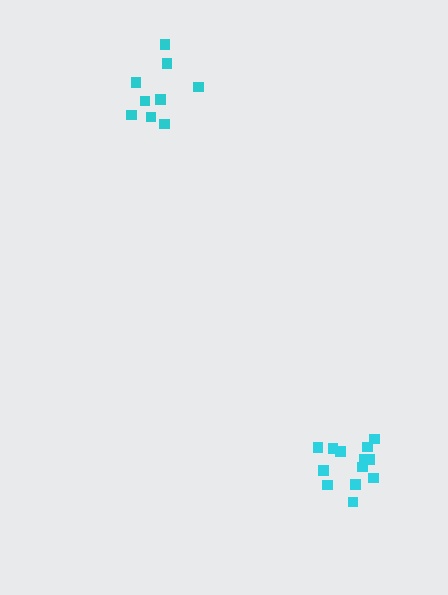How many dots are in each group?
Group 1: 9 dots, Group 2: 13 dots (22 total).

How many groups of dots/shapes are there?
There are 2 groups.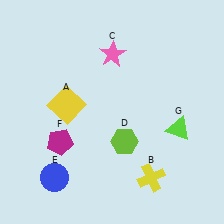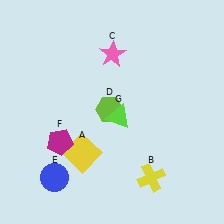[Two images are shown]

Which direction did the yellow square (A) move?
The yellow square (A) moved down.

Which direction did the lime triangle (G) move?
The lime triangle (G) moved left.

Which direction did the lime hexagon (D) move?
The lime hexagon (D) moved up.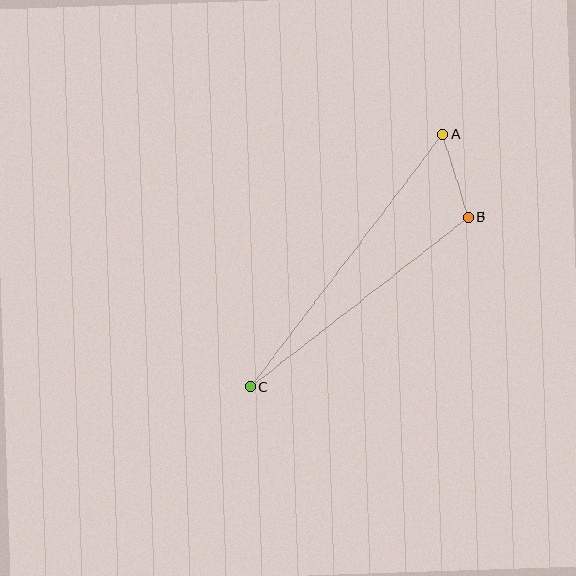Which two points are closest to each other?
Points A and B are closest to each other.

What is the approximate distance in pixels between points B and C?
The distance between B and C is approximately 276 pixels.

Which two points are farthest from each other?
Points A and C are farthest from each other.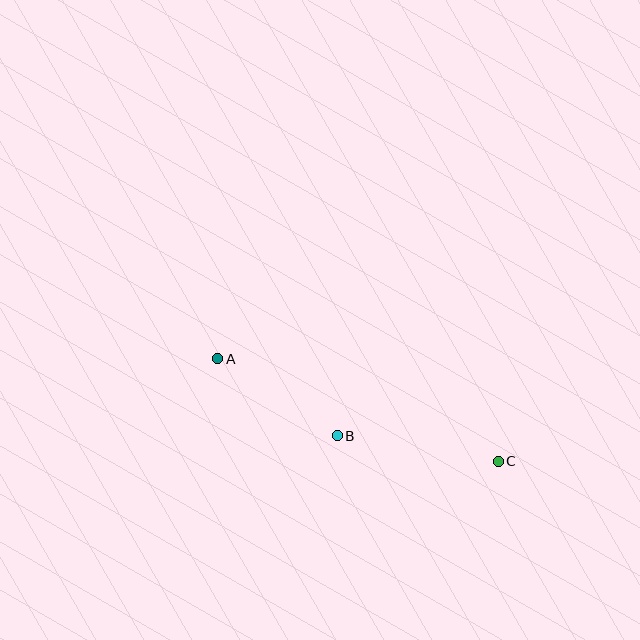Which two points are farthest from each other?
Points A and C are farthest from each other.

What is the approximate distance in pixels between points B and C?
The distance between B and C is approximately 163 pixels.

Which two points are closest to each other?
Points A and B are closest to each other.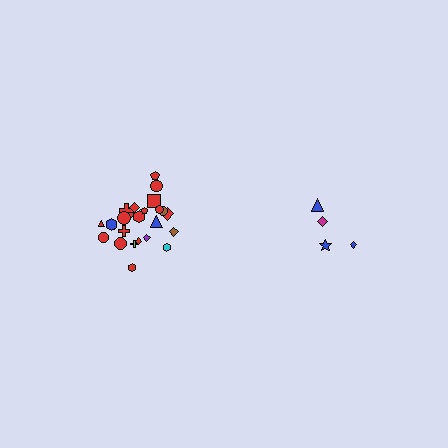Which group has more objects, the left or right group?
The left group.